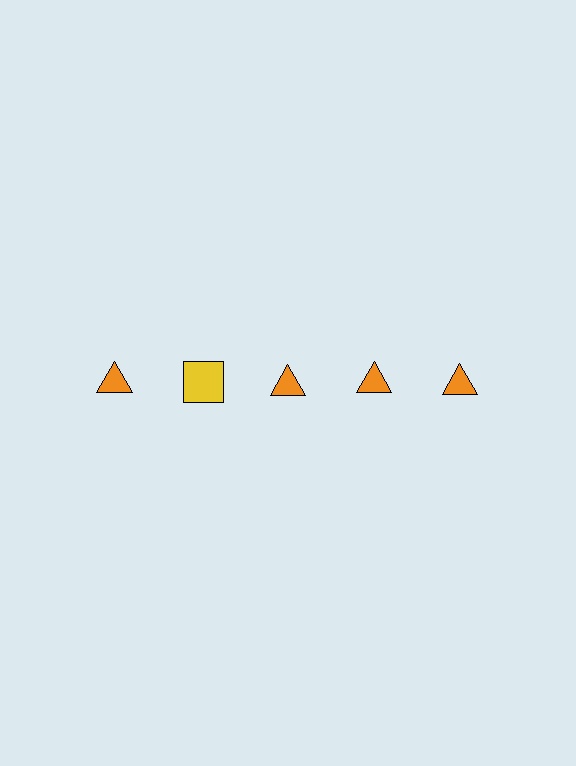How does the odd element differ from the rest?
It differs in both color (yellow instead of orange) and shape (square instead of triangle).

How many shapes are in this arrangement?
There are 5 shapes arranged in a grid pattern.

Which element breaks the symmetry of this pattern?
The yellow square in the top row, second from left column breaks the symmetry. All other shapes are orange triangles.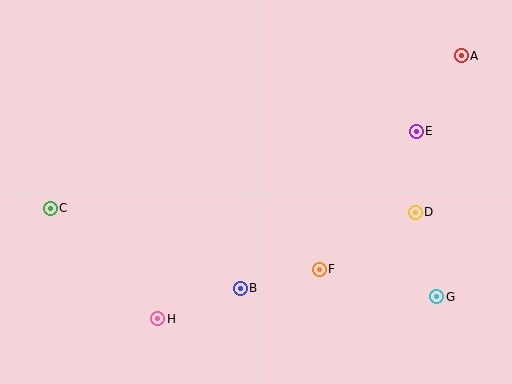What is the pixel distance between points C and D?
The distance between C and D is 365 pixels.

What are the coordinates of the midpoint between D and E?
The midpoint between D and E is at (416, 172).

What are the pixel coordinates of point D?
Point D is at (415, 212).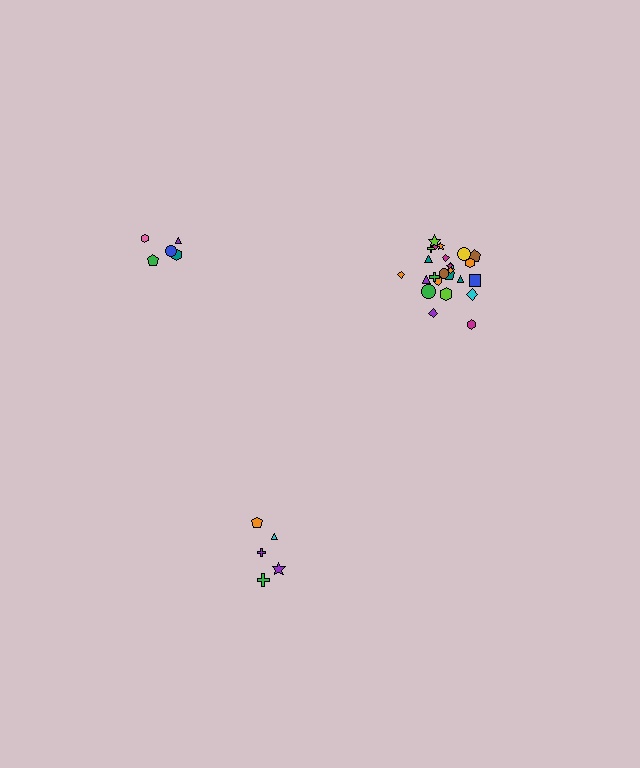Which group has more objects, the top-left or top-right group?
The top-right group.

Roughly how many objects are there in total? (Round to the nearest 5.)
Roughly 35 objects in total.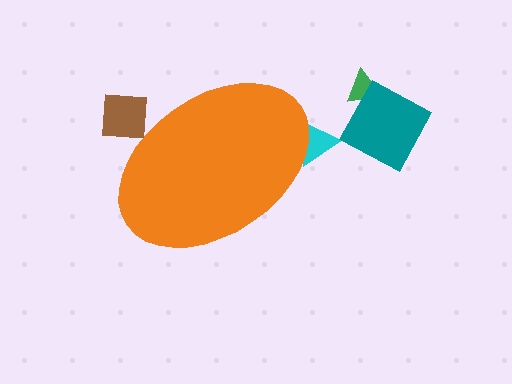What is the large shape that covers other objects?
An orange ellipse.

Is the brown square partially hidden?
Yes, the brown square is partially hidden behind the orange ellipse.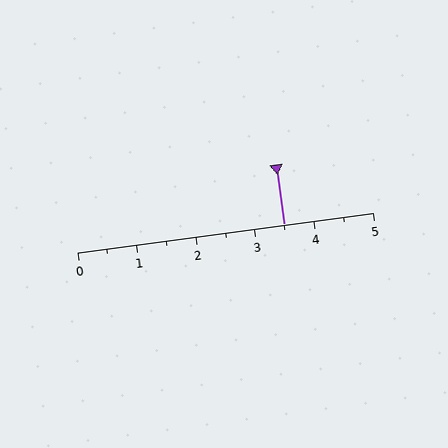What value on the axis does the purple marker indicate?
The marker indicates approximately 3.5.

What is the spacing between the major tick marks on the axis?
The major ticks are spaced 1 apart.